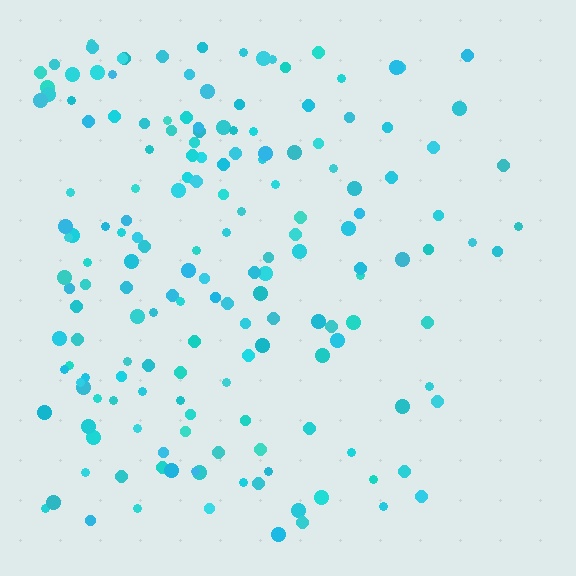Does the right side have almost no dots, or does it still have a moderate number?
Still a moderate number, just noticeably fewer than the left.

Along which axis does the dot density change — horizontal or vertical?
Horizontal.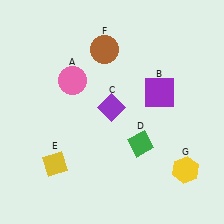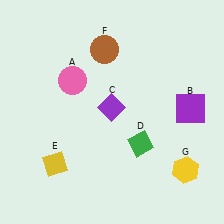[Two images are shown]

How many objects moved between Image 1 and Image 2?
1 object moved between the two images.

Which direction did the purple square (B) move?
The purple square (B) moved right.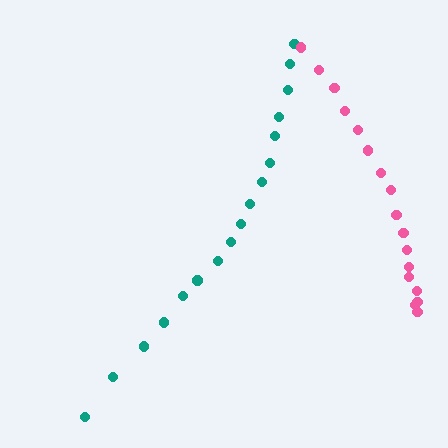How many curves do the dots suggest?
There are 2 distinct paths.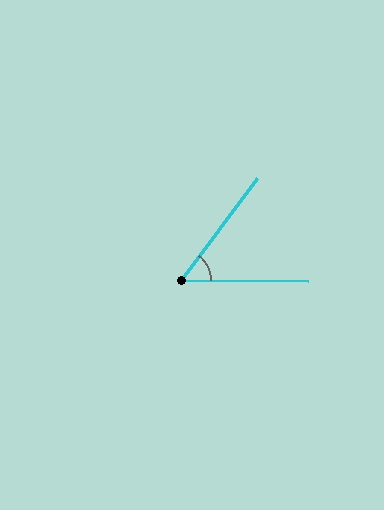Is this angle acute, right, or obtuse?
It is acute.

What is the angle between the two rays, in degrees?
Approximately 53 degrees.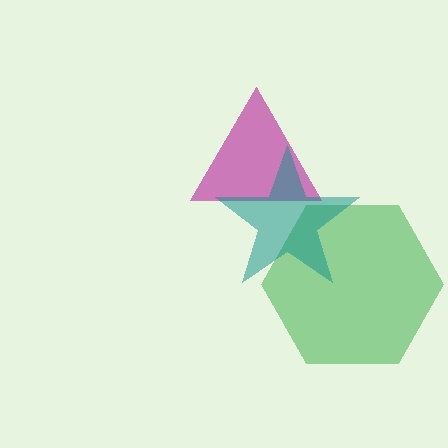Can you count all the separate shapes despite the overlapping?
Yes, there are 3 separate shapes.